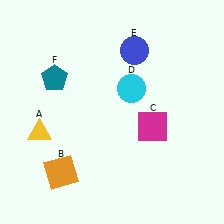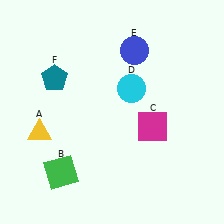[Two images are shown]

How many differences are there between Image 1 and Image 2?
There is 1 difference between the two images.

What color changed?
The square (B) changed from orange in Image 1 to green in Image 2.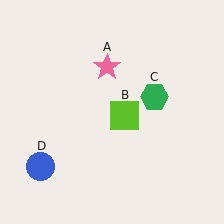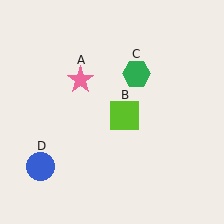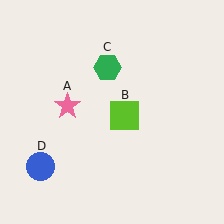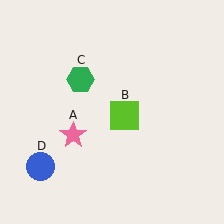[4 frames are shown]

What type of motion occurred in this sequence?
The pink star (object A), green hexagon (object C) rotated counterclockwise around the center of the scene.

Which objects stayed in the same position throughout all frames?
Lime square (object B) and blue circle (object D) remained stationary.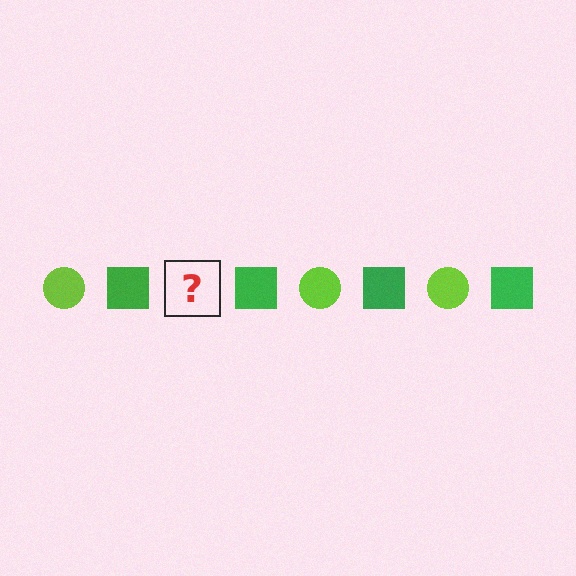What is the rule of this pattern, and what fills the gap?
The rule is that the pattern alternates between lime circle and green square. The gap should be filled with a lime circle.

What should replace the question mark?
The question mark should be replaced with a lime circle.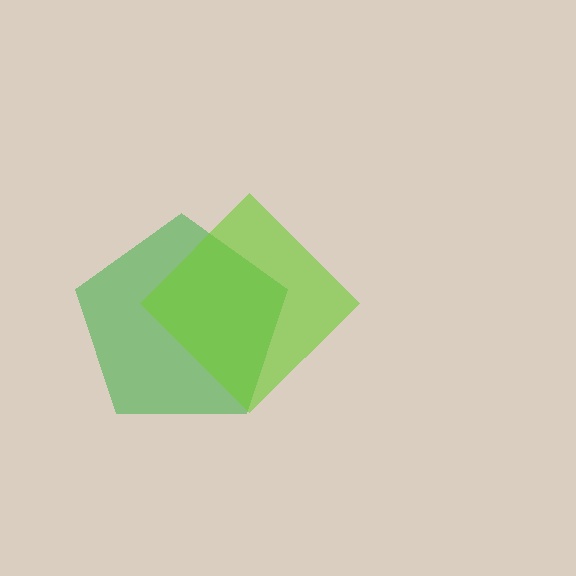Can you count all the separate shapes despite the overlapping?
Yes, there are 2 separate shapes.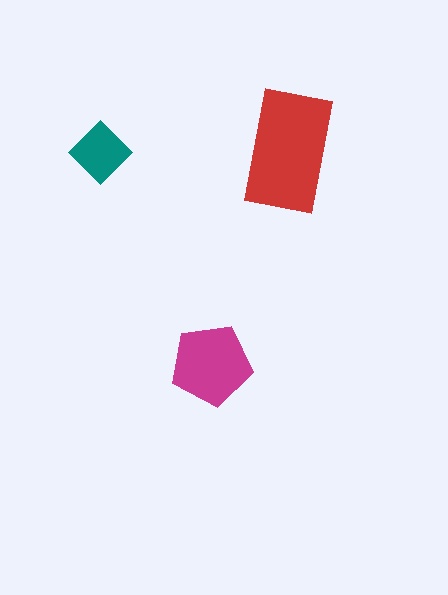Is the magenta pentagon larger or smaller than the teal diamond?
Larger.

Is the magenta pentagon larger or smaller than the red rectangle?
Smaller.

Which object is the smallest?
The teal diamond.